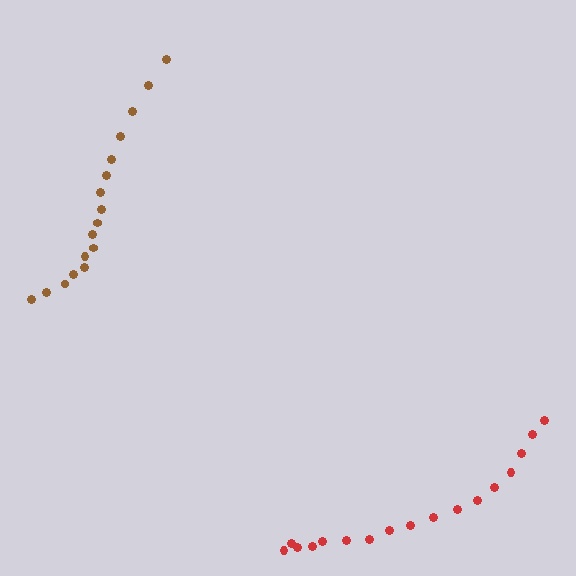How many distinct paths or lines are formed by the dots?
There are 2 distinct paths.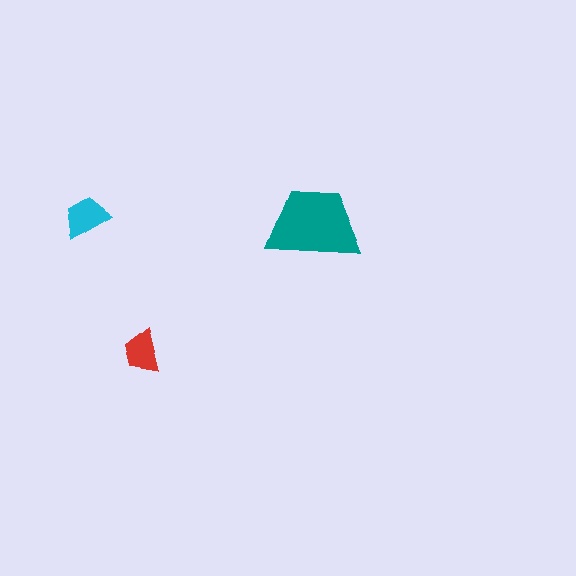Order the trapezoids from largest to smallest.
the teal one, the cyan one, the red one.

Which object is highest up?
The teal trapezoid is topmost.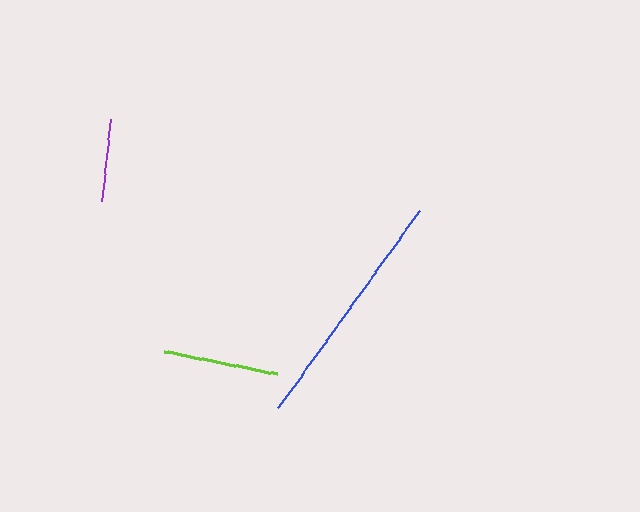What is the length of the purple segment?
The purple segment is approximately 82 pixels long.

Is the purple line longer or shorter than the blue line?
The blue line is longer than the purple line.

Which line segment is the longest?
The blue line is the longest at approximately 243 pixels.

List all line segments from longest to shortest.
From longest to shortest: blue, lime, purple.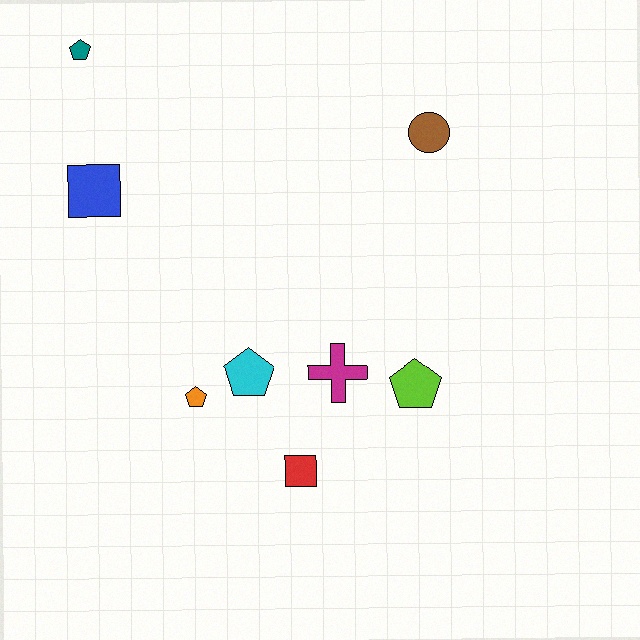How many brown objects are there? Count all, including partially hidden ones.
There is 1 brown object.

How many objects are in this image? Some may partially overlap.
There are 8 objects.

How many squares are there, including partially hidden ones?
There are 2 squares.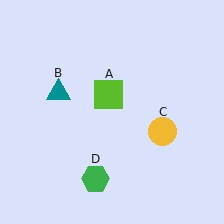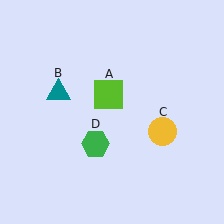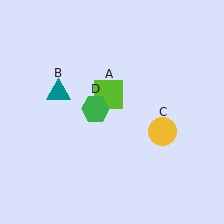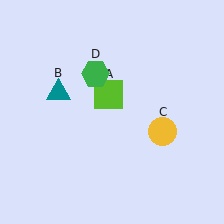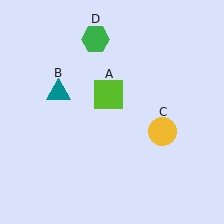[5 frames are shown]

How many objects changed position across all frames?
1 object changed position: green hexagon (object D).